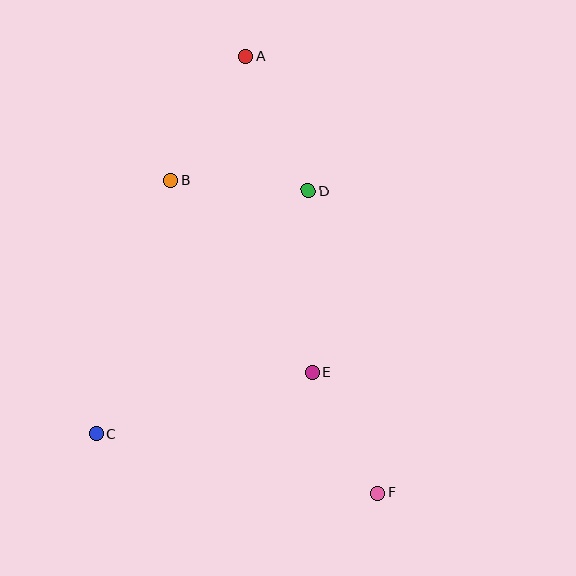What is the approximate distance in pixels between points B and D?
The distance between B and D is approximately 138 pixels.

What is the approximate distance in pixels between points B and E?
The distance between B and E is approximately 239 pixels.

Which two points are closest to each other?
Points E and F are closest to each other.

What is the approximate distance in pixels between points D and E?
The distance between D and E is approximately 181 pixels.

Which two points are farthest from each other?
Points A and F are farthest from each other.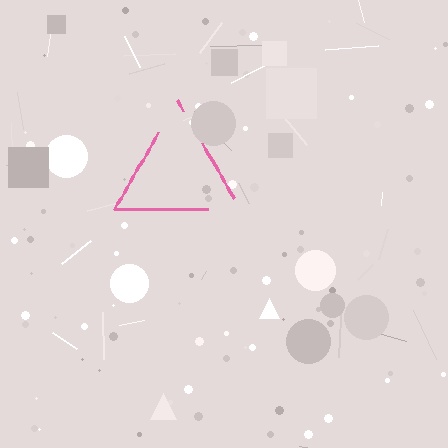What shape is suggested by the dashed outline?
The dashed outline suggests a triangle.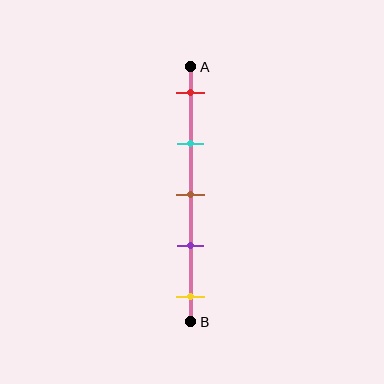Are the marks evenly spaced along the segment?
Yes, the marks are approximately evenly spaced.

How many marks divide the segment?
There are 5 marks dividing the segment.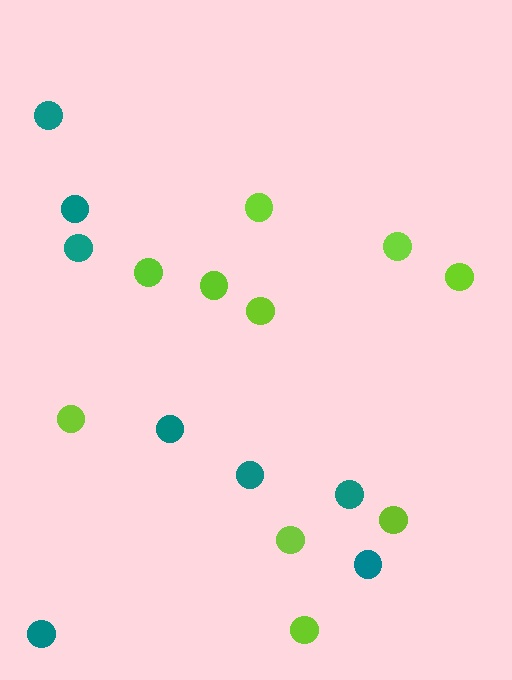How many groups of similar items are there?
There are 2 groups: one group of lime circles (10) and one group of teal circles (8).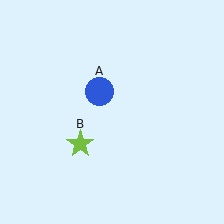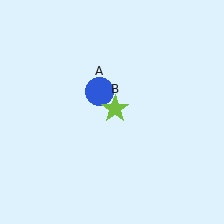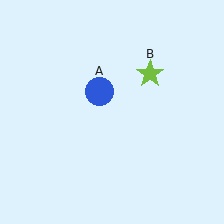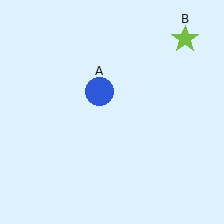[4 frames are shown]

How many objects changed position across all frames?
1 object changed position: lime star (object B).